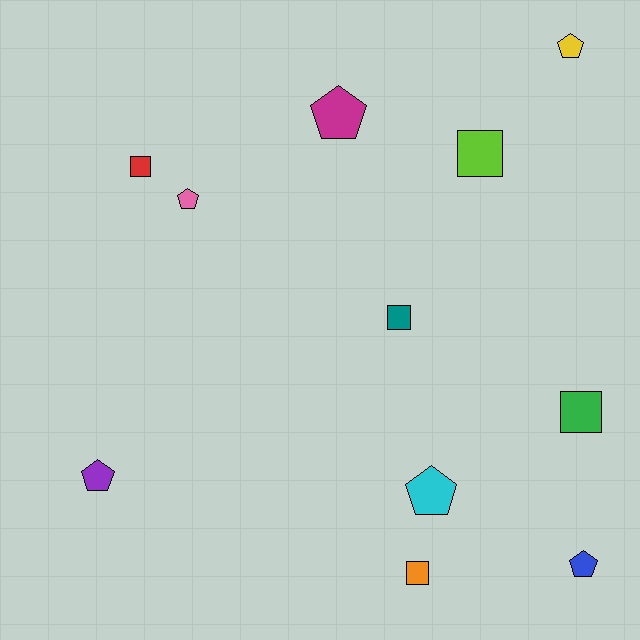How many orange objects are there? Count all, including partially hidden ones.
There is 1 orange object.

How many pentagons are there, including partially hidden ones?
There are 6 pentagons.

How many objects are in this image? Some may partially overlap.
There are 11 objects.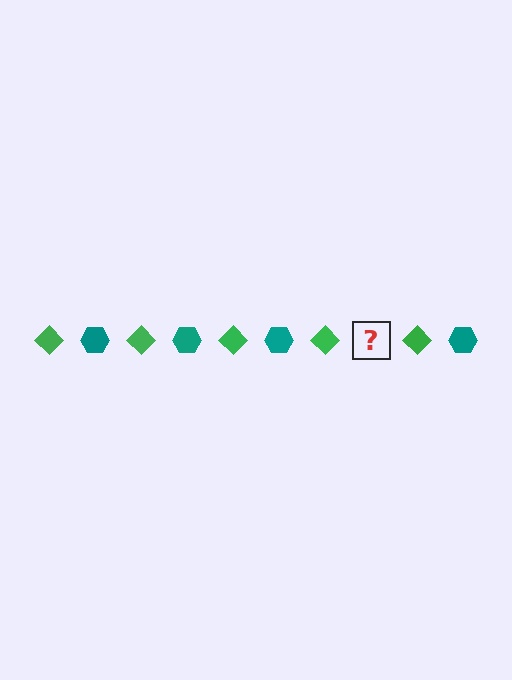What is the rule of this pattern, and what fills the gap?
The rule is that the pattern alternates between green diamond and teal hexagon. The gap should be filled with a teal hexagon.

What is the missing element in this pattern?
The missing element is a teal hexagon.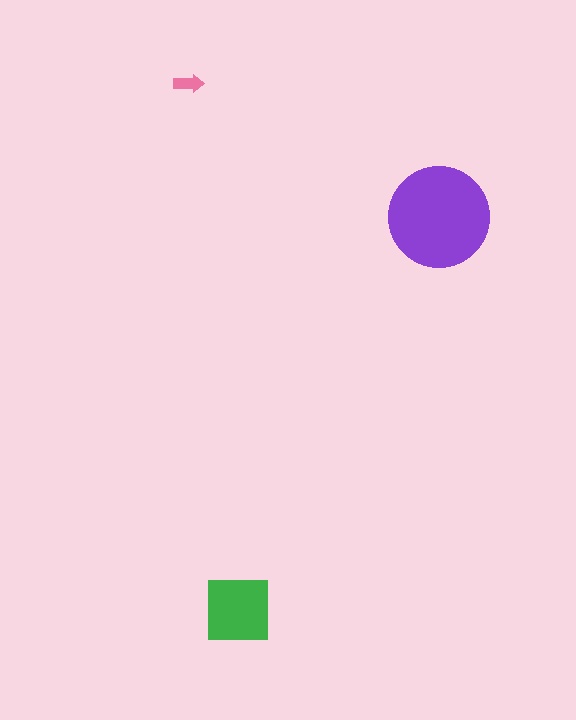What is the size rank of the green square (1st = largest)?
2nd.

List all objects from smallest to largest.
The pink arrow, the green square, the purple circle.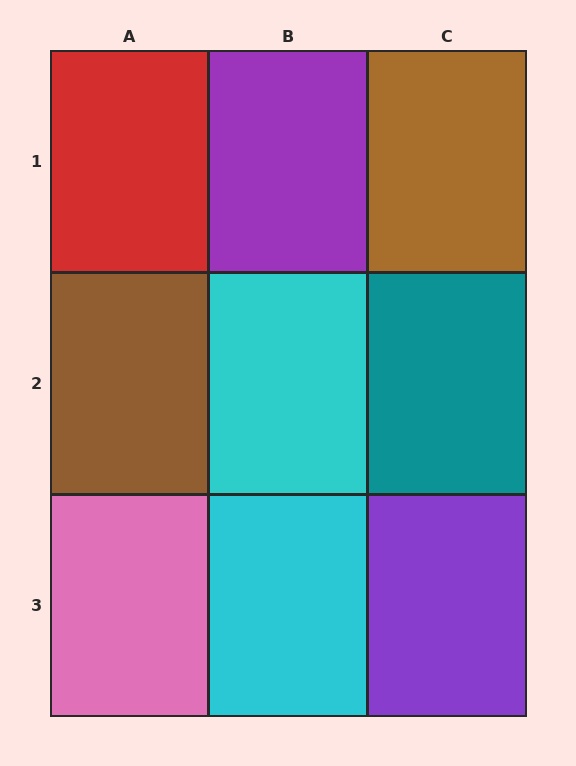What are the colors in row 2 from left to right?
Brown, cyan, teal.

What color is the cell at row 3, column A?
Pink.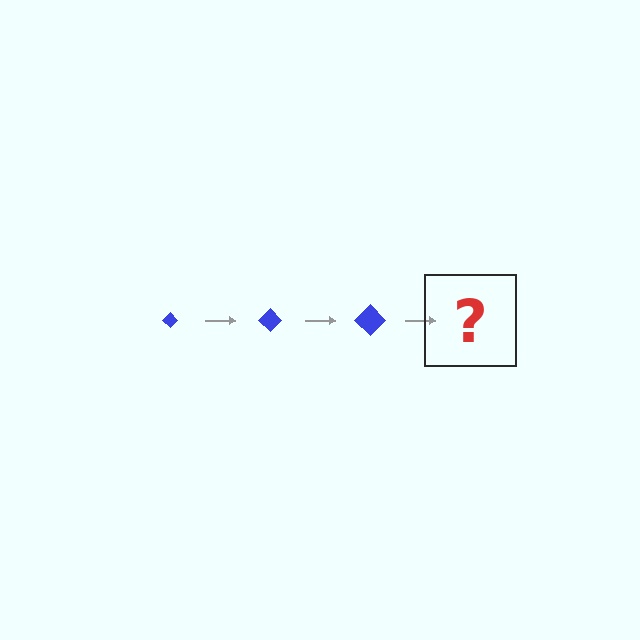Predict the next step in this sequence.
The next step is a blue diamond, larger than the previous one.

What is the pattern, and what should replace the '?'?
The pattern is that the diamond gets progressively larger each step. The '?' should be a blue diamond, larger than the previous one.